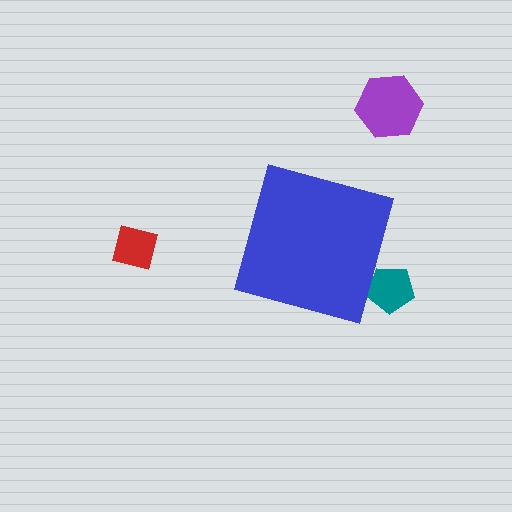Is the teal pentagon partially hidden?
Yes, the teal pentagon is partially hidden behind the blue diamond.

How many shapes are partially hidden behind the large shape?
1 shape is partially hidden.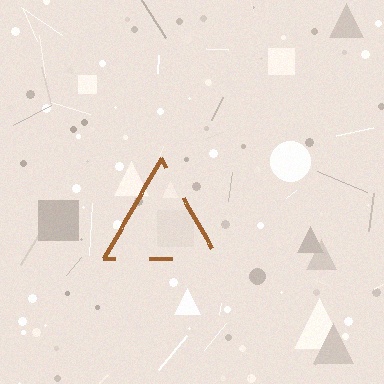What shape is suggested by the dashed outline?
The dashed outline suggests a triangle.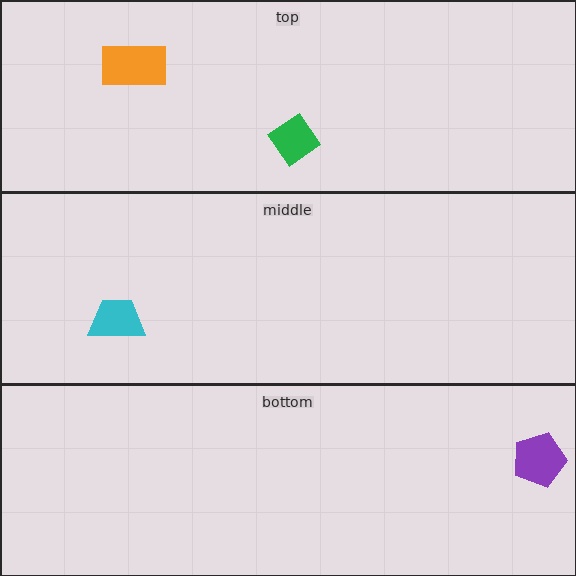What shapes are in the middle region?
The cyan trapezoid.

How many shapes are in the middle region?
1.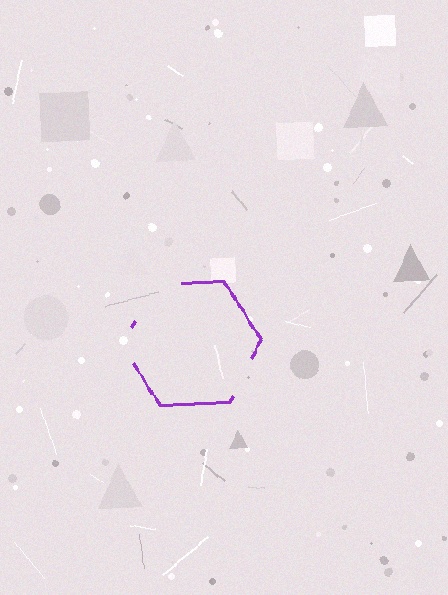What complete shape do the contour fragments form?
The contour fragments form a hexagon.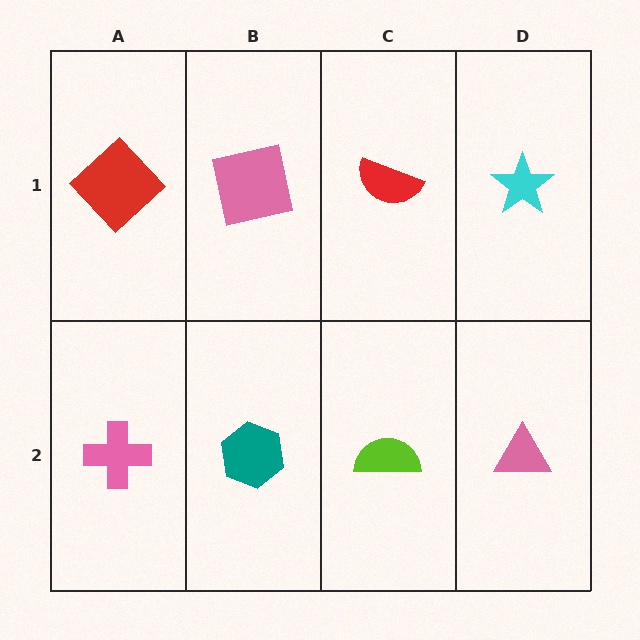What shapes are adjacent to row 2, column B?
A pink square (row 1, column B), a pink cross (row 2, column A), a lime semicircle (row 2, column C).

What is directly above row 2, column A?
A red diamond.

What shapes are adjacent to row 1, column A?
A pink cross (row 2, column A), a pink square (row 1, column B).